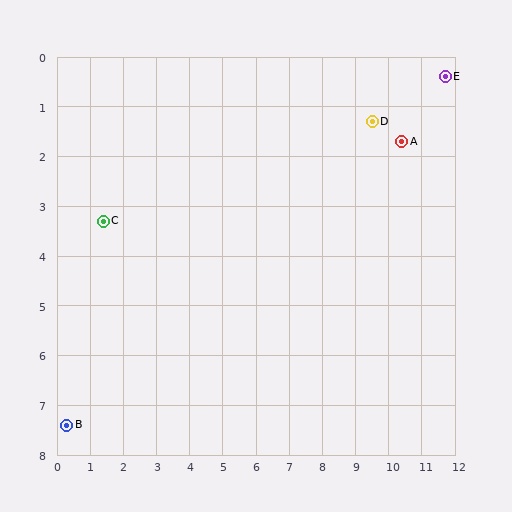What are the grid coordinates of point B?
Point B is at approximately (0.3, 7.4).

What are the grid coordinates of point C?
Point C is at approximately (1.4, 3.3).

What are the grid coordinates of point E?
Point E is at approximately (11.7, 0.4).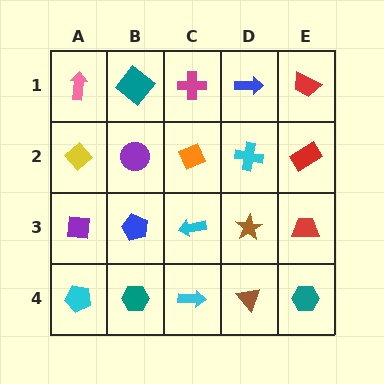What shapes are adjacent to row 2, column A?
A pink arrow (row 1, column A), a purple square (row 3, column A), a purple circle (row 2, column B).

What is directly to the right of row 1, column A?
A teal diamond.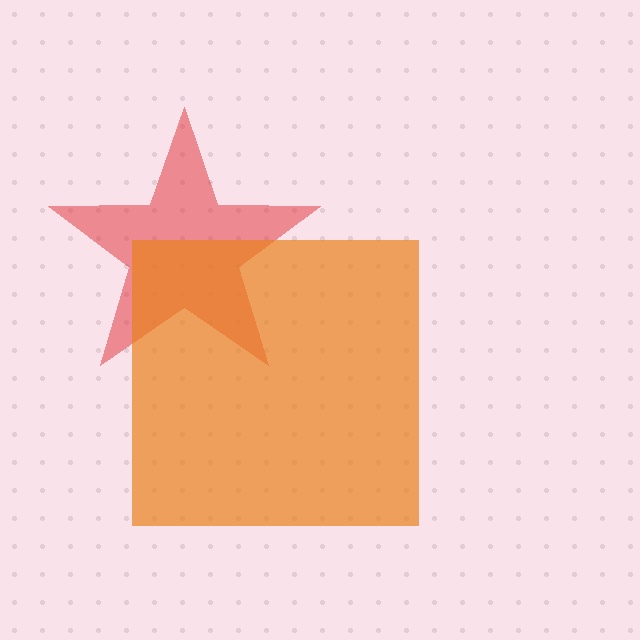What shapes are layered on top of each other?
The layered shapes are: a red star, an orange square.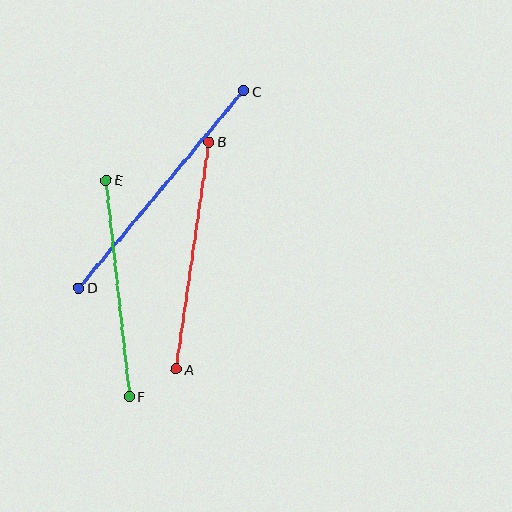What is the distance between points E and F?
The distance is approximately 217 pixels.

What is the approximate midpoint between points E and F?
The midpoint is at approximately (118, 288) pixels.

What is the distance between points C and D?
The distance is approximately 257 pixels.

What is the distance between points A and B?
The distance is approximately 230 pixels.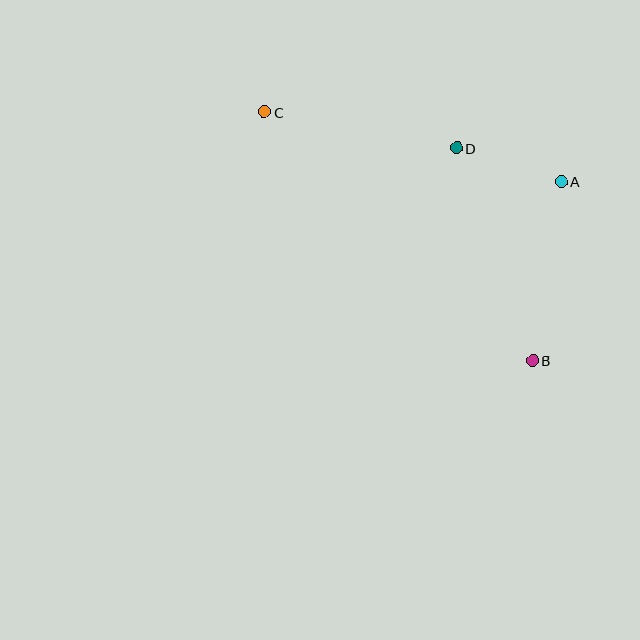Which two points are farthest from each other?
Points B and C are farthest from each other.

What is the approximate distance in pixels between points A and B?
The distance between A and B is approximately 181 pixels.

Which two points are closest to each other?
Points A and D are closest to each other.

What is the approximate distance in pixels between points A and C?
The distance between A and C is approximately 305 pixels.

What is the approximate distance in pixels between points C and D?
The distance between C and D is approximately 195 pixels.